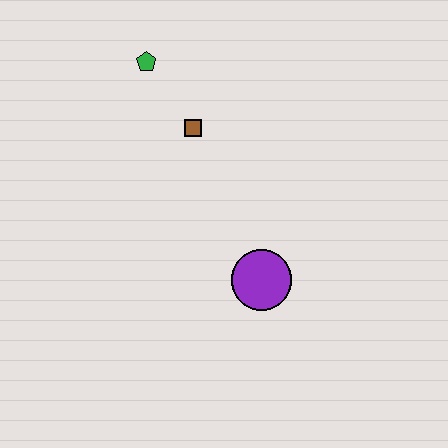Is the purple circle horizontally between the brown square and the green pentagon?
No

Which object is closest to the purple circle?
The brown square is closest to the purple circle.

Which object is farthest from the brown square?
The purple circle is farthest from the brown square.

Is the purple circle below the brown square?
Yes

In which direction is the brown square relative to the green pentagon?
The brown square is below the green pentagon.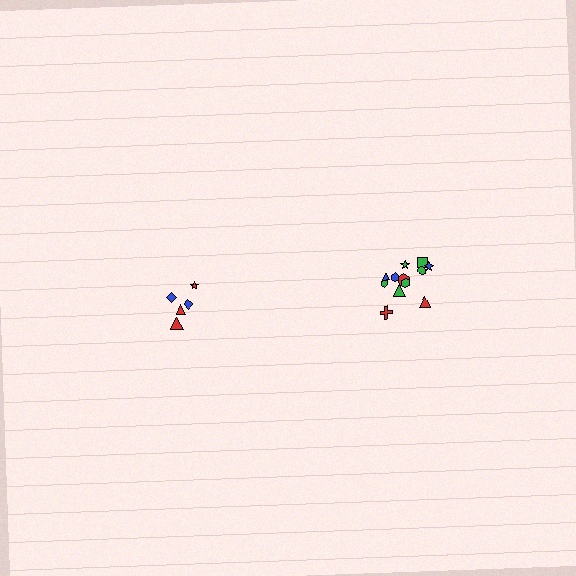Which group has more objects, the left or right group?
The right group.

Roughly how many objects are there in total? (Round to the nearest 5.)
Roughly 15 objects in total.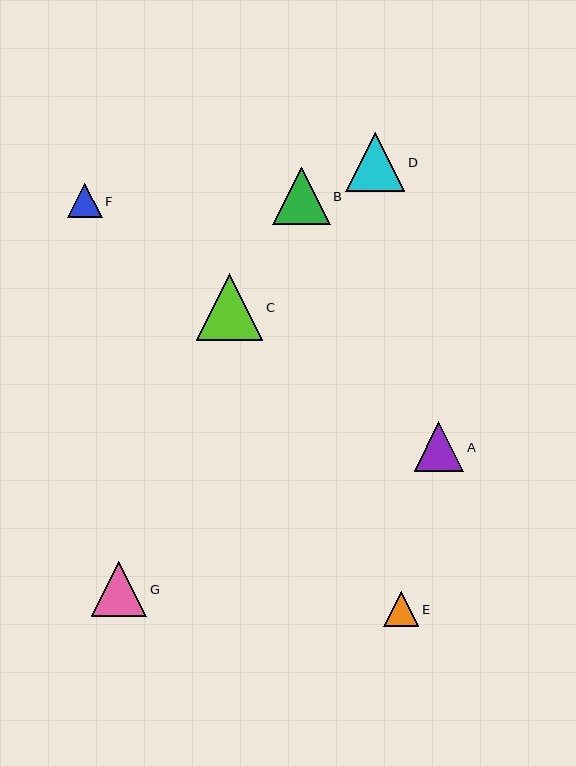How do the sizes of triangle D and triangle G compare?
Triangle D and triangle G are approximately the same size.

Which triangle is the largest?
Triangle C is the largest with a size of approximately 66 pixels.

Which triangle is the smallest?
Triangle F is the smallest with a size of approximately 35 pixels.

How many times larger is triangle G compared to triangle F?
Triangle G is approximately 1.6 times the size of triangle F.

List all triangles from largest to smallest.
From largest to smallest: C, D, B, G, A, E, F.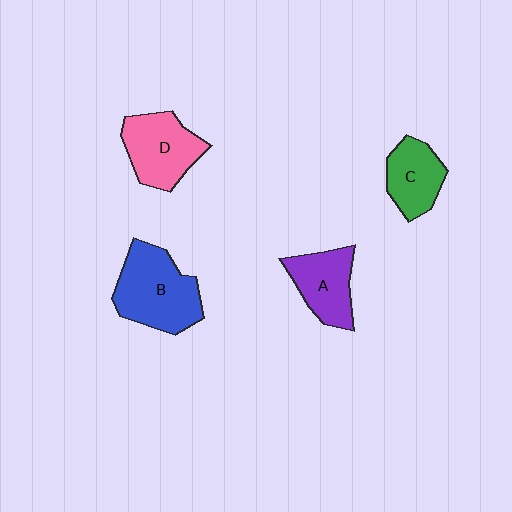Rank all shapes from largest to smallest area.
From largest to smallest: B (blue), D (pink), A (purple), C (green).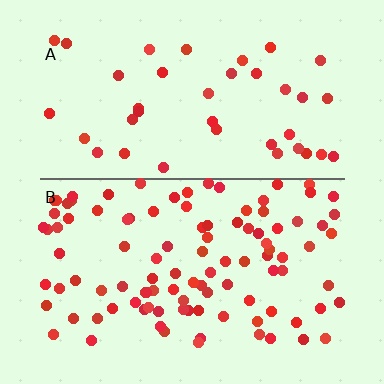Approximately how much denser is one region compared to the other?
Approximately 2.6× — region B over region A.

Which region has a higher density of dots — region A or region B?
B (the bottom).